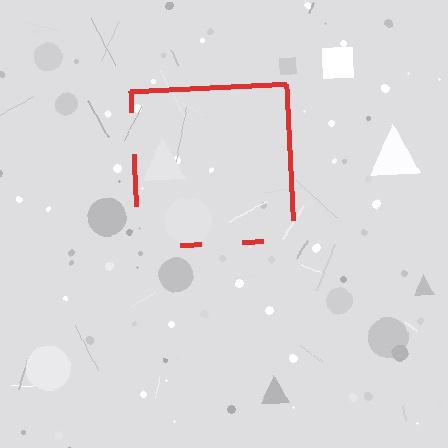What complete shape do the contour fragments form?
The contour fragments form a square.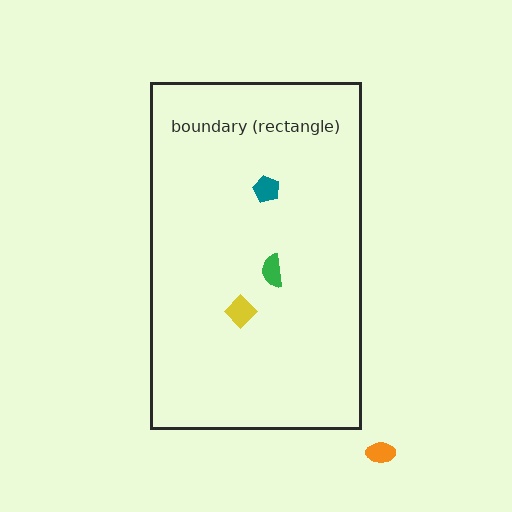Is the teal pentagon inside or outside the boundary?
Inside.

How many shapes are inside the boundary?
3 inside, 1 outside.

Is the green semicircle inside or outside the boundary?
Inside.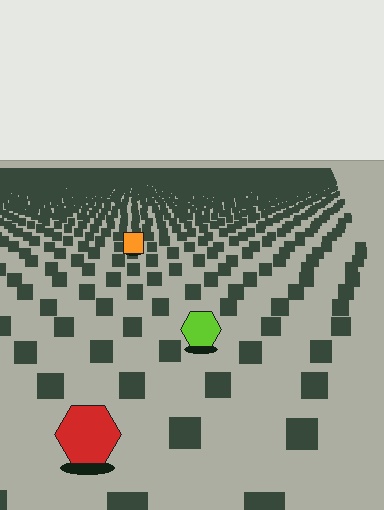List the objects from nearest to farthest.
From nearest to farthest: the red hexagon, the lime hexagon, the orange square.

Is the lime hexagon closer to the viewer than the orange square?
Yes. The lime hexagon is closer — you can tell from the texture gradient: the ground texture is coarser near it.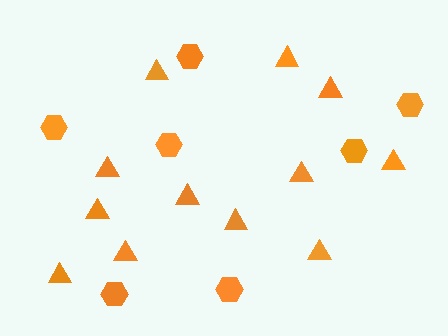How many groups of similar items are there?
There are 2 groups: one group of triangles (12) and one group of hexagons (7).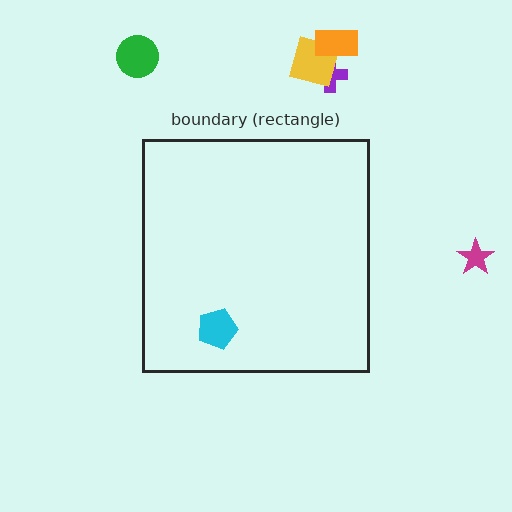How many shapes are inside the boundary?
1 inside, 5 outside.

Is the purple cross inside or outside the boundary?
Outside.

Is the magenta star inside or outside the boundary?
Outside.